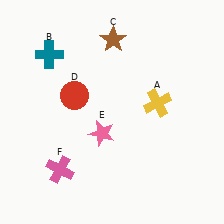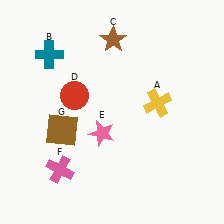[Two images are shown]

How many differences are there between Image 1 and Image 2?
There is 1 difference between the two images.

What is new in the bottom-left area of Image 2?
A brown square (G) was added in the bottom-left area of Image 2.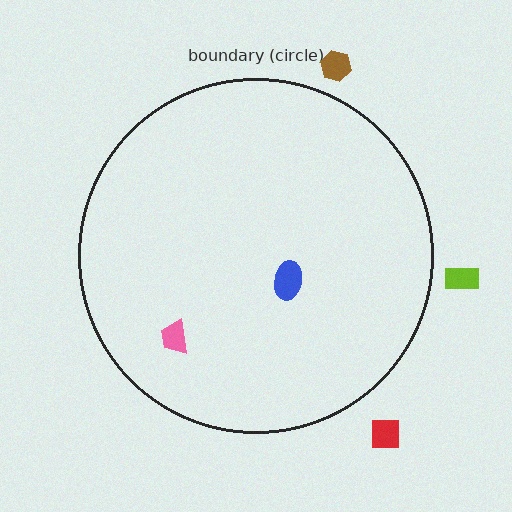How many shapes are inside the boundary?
2 inside, 3 outside.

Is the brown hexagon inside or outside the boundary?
Outside.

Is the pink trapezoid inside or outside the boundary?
Inside.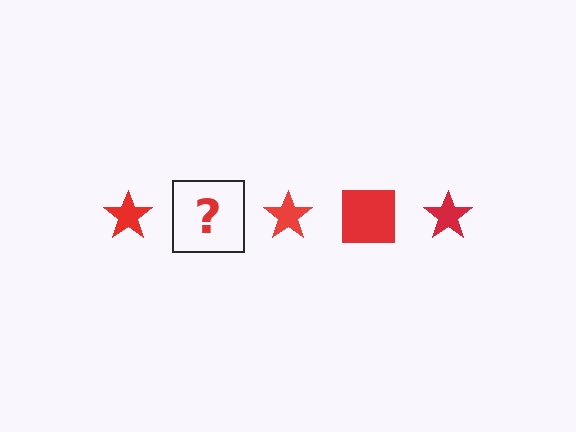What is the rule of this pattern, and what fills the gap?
The rule is that the pattern cycles through star, square shapes in red. The gap should be filled with a red square.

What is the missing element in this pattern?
The missing element is a red square.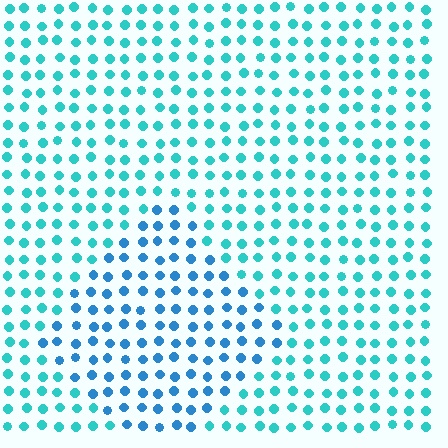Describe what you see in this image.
The image is filled with small cyan elements in a uniform arrangement. A diamond-shaped region is visible where the elements are tinted to a slightly different hue, forming a subtle color boundary.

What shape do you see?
I see a diamond.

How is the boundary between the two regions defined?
The boundary is defined purely by a slight shift in hue (about 29 degrees). Spacing, size, and orientation are identical on both sides.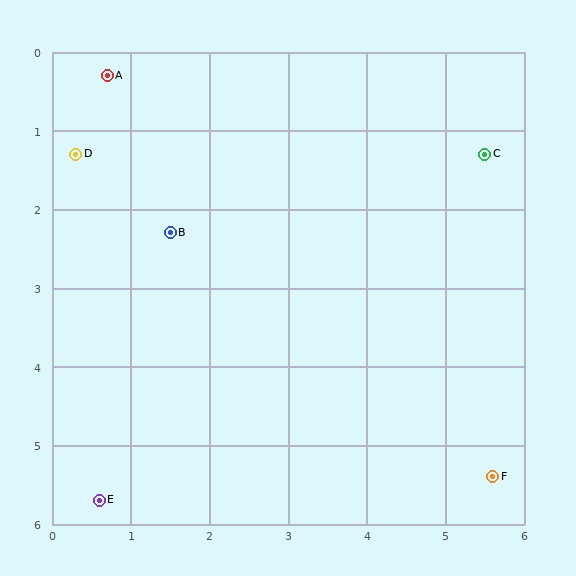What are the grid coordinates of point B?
Point B is at approximately (1.5, 2.3).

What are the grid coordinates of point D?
Point D is at approximately (0.3, 1.3).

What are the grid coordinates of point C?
Point C is at approximately (5.5, 1.3).